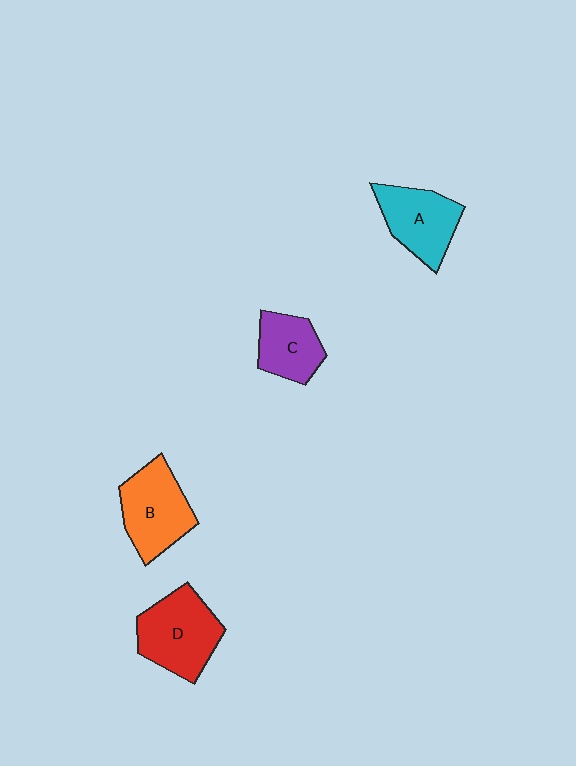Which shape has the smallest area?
Shape C (purple).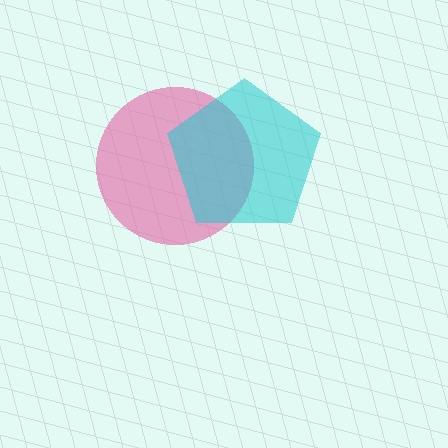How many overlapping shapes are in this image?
There are 2 overlapping shapes in the image.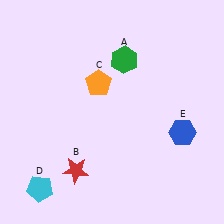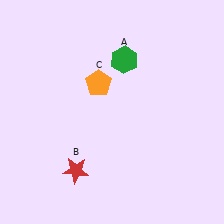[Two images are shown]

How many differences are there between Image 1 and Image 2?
There are 2 differences between the two images.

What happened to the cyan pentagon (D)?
The cyan pentagon (D) was removed in Image 2. It was in the bottom-left area of Image 1.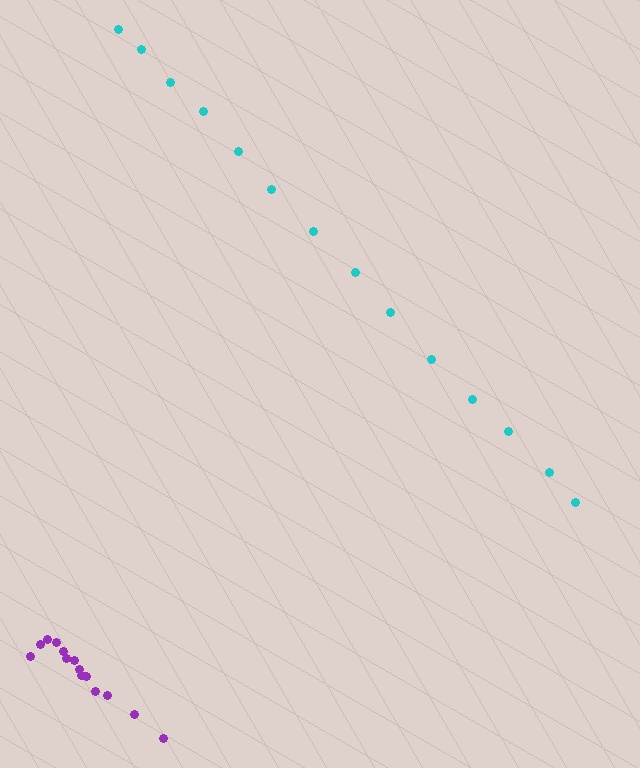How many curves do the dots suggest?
There are 2 distinct paths.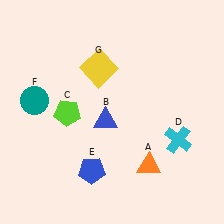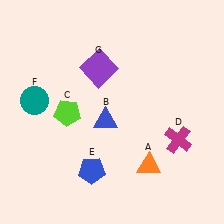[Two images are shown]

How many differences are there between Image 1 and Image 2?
There are 2 differences between the two images.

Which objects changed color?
D changed from cyan to magenta. G changed from yellow to purple.